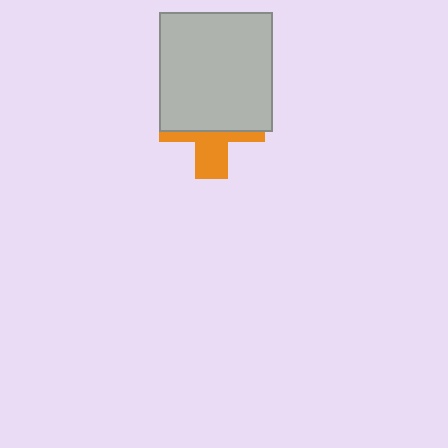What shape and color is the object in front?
The object in front is a light gray rectangle.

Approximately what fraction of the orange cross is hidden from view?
Roughly 60% of the orange cross is hidden behind the light gray rectangle.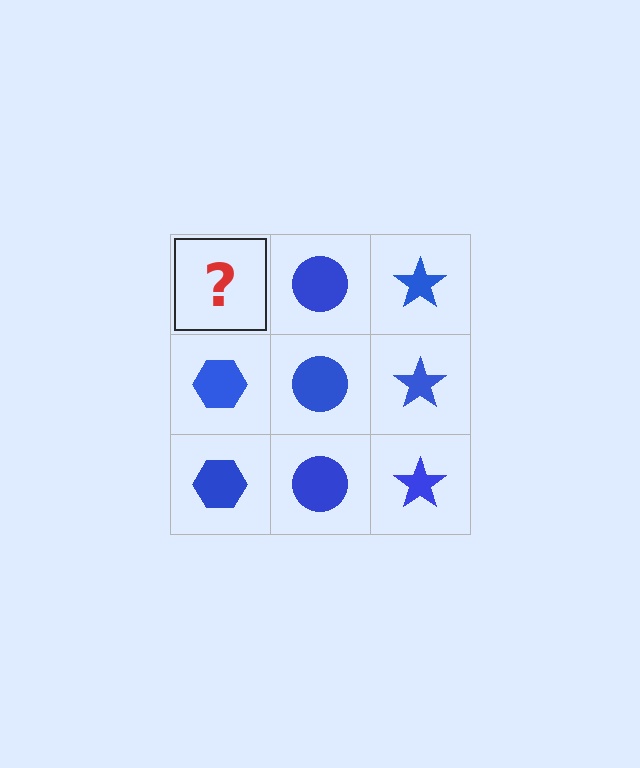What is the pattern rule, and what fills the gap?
The rule is that each column has a consistent shape. The gap should be filled with a blue hexagon.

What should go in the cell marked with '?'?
The missing cell should contain a blue hexagon.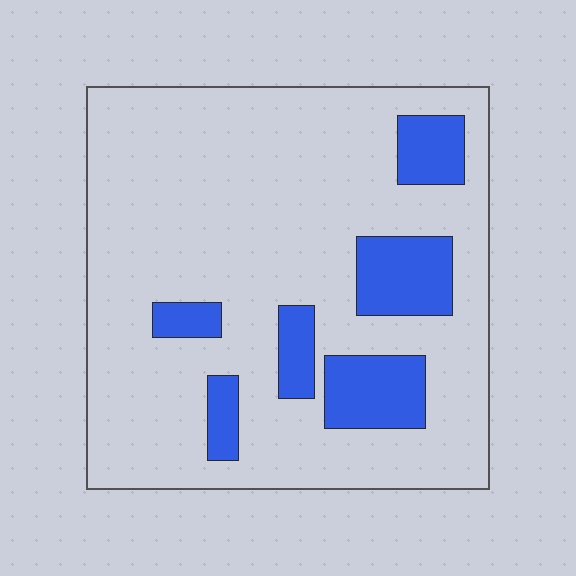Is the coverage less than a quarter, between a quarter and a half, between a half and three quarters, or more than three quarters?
Less than a quarter.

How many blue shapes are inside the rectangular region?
6.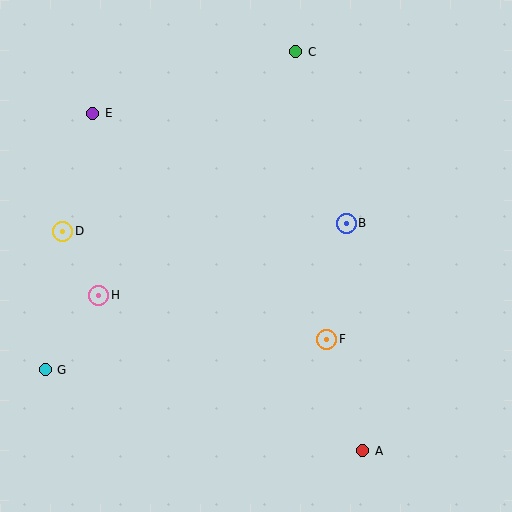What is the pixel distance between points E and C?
The distance between E and C is 212 pixels.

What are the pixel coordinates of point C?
Point C is at (296, 52).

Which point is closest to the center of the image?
Point B at (346, 223) is closest to the center.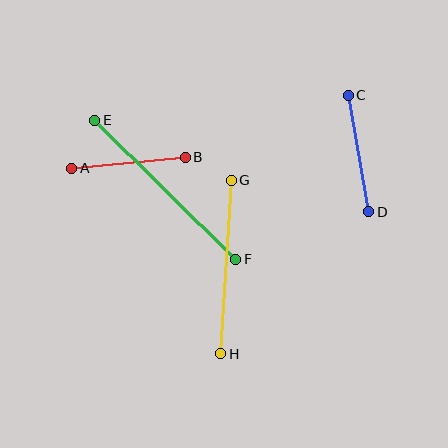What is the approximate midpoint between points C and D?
The midpoint is at approximately (359, 154) pixels.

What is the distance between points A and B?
The distance is approximately 114 pixels.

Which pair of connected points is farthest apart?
Points E and F are farthest apart.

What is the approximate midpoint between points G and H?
The midpoint is at approximately (226, 267) pixels.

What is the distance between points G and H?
The distance is approximately 174 pixels.